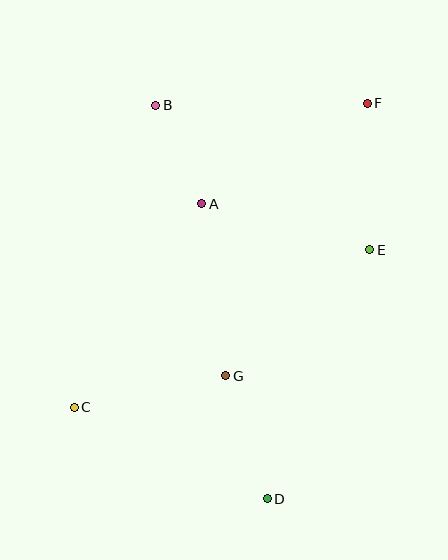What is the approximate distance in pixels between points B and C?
The distance between B and C is approximately 313 pixels.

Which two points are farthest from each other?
Points C and F are farthest from each other.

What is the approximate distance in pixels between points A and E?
The distance between A and E is approximately 175 pixels.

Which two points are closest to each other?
Points A and B are closest to each other.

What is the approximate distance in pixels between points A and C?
The distance between A and C is approximately 240 pixels.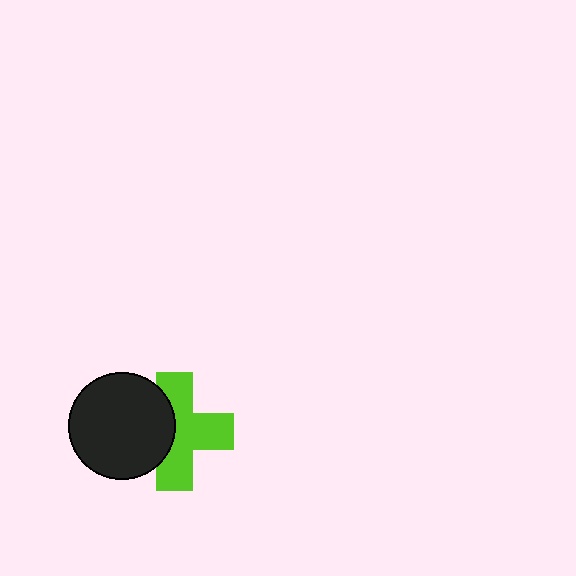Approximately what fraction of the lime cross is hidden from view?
Roughly 36% of the lime cross is hidden behind the black circle.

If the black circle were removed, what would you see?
You would see the complete lime cross.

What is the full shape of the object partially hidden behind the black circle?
The partially hidden object is a lime cross.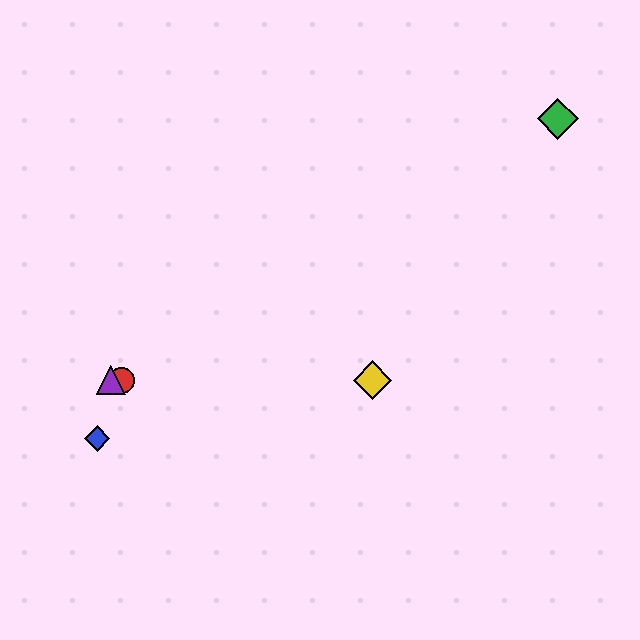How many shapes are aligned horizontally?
3 shapes (the red circle, the yellow diamond, the purple triangle) are aligned horizontally.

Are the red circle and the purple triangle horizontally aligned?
Yes, both are at y≈380.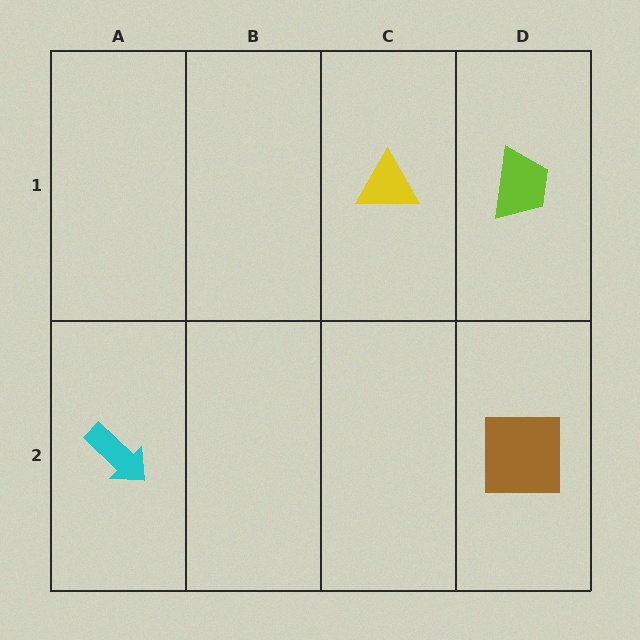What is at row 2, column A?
A cyan arrow.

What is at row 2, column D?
A brown square.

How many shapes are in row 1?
2 shapes.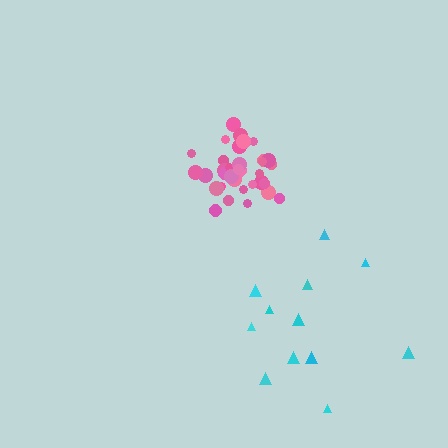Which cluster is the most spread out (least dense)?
Cyan.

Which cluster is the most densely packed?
Pink.